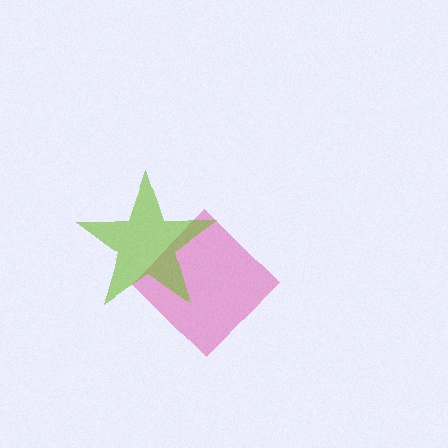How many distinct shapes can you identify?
There are 2 distinct shapes: a magenta diamond, a lime star.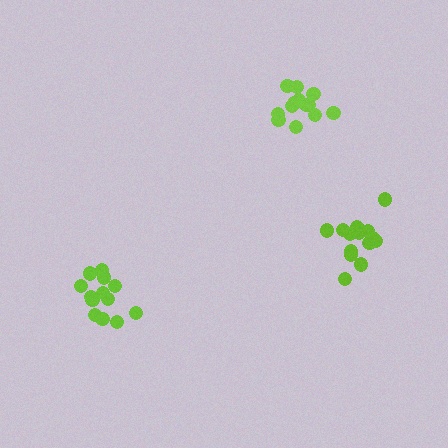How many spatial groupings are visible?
There are 3 spatial groupings.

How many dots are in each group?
Group 1: 15 dots, Group 2: 13 dots, Group 3: 13 dots (41 total).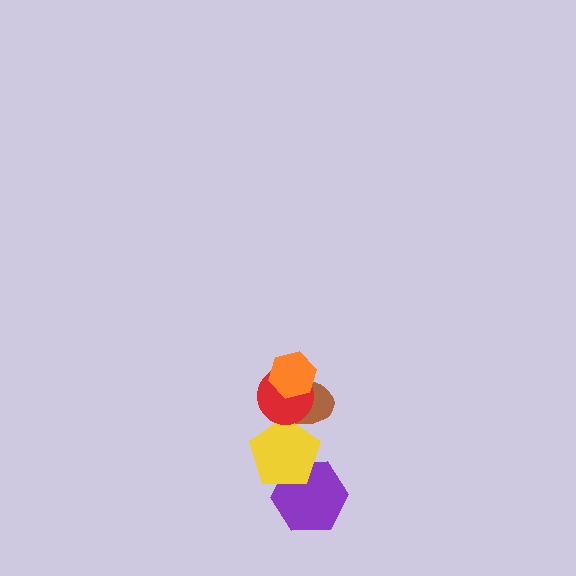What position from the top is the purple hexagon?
The purple hexagon is 5th from the top.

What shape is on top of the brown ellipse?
The red circle is on top of the brown ellipse.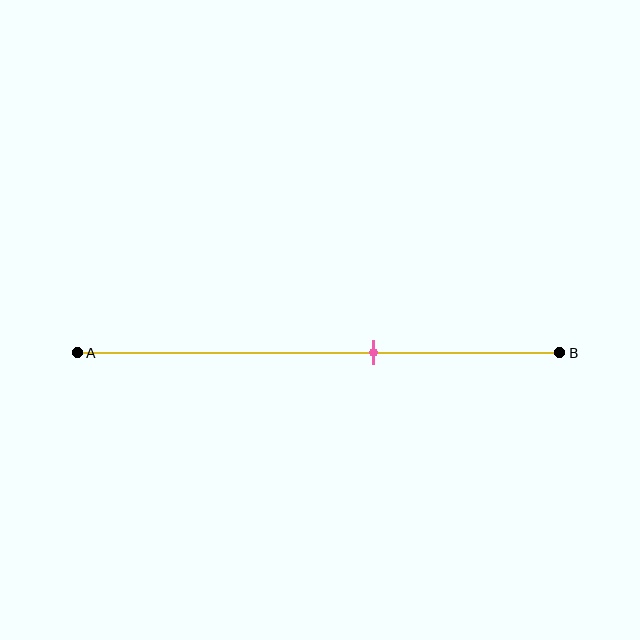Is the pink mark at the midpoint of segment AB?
No, the mark is at about 60% from A, not at the 50% midpoint.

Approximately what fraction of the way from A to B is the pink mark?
The pink mark is approximately 60% of the way from A to B.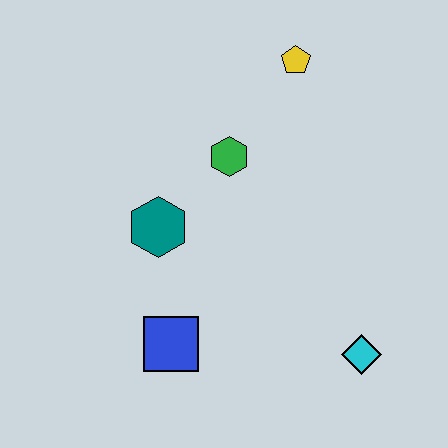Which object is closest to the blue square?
The teal hexagon is closest to the blue square.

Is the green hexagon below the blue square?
No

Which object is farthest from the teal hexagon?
The cyan diamond is farthest from the teal hexagon.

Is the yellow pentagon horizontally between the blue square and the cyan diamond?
Yes